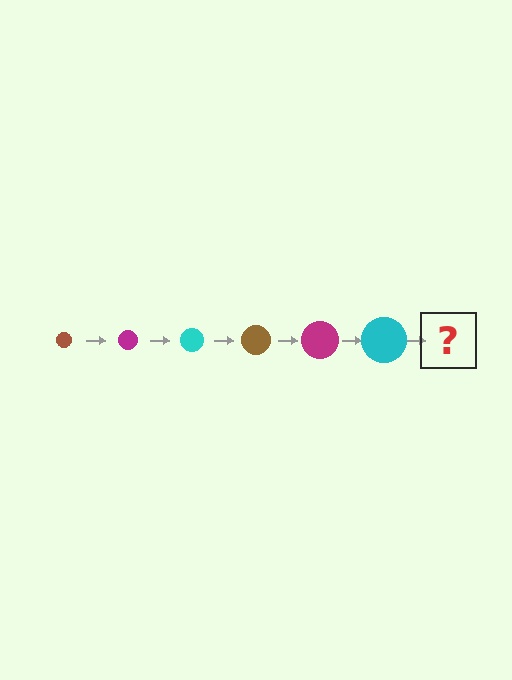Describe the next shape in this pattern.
It should be a brown circle, larger than the previous one.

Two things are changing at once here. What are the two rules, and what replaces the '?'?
The two rules are that the circle grows larger each step and the color cycles through brown, magenta, and cyan. The '?' should be a brown circle, larger than the previous one.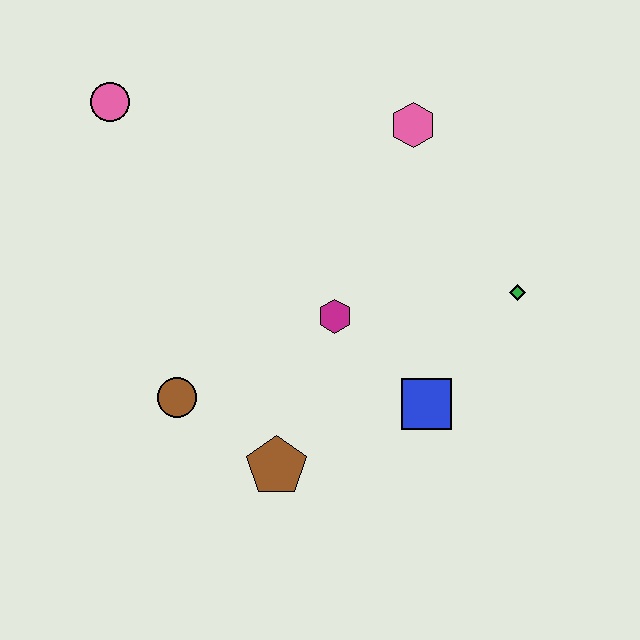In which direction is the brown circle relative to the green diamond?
The brown circle is to the left of the green diamond.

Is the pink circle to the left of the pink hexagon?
Yes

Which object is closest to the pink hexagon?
The green diamond is closest to the pink hexagon.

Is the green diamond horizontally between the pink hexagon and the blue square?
No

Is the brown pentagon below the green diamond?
Yes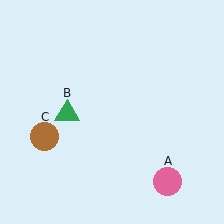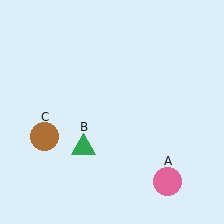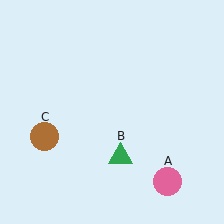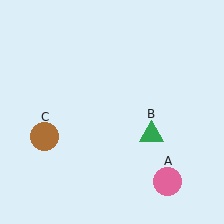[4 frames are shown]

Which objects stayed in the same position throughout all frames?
Pink circle (object A) and brown circle (object C) remained stationary.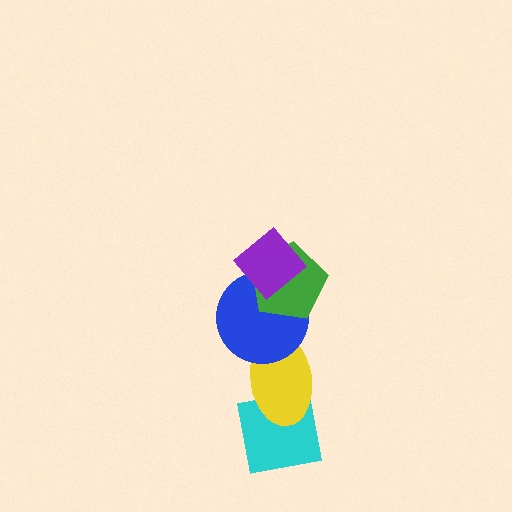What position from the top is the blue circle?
The blue circle is 3rd from the top.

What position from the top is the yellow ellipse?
The yellow ellipse is 4th from the top.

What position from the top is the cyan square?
The cyan square is 5th from the top.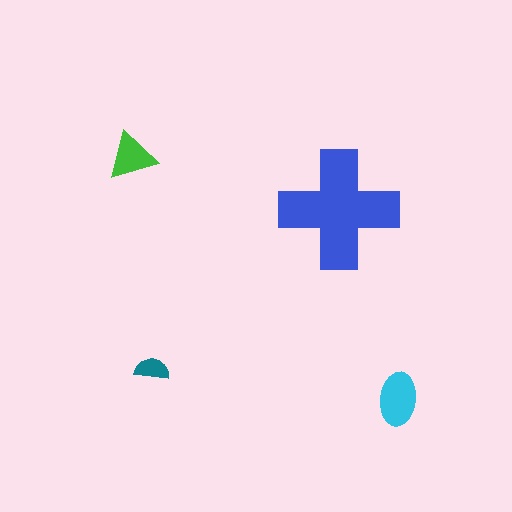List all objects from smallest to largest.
The teal semicircle, the green triangle, the cyan ellipse, the blue cross.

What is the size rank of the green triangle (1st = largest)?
3rd.